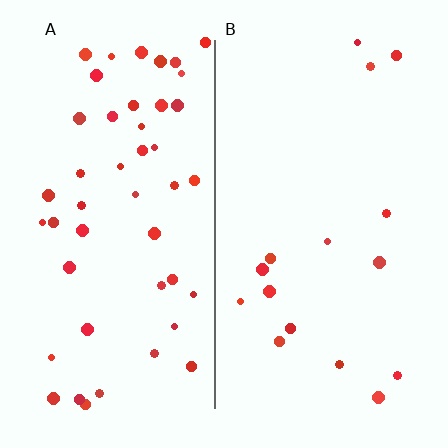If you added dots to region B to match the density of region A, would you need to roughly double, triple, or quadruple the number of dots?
Approximately triple.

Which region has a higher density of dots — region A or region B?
A (the left).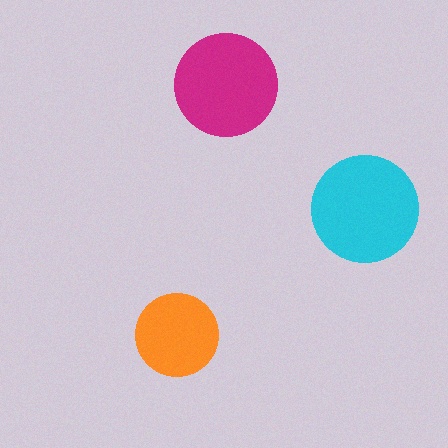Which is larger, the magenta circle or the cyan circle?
The cyan one.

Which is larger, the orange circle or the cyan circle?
The cyan one.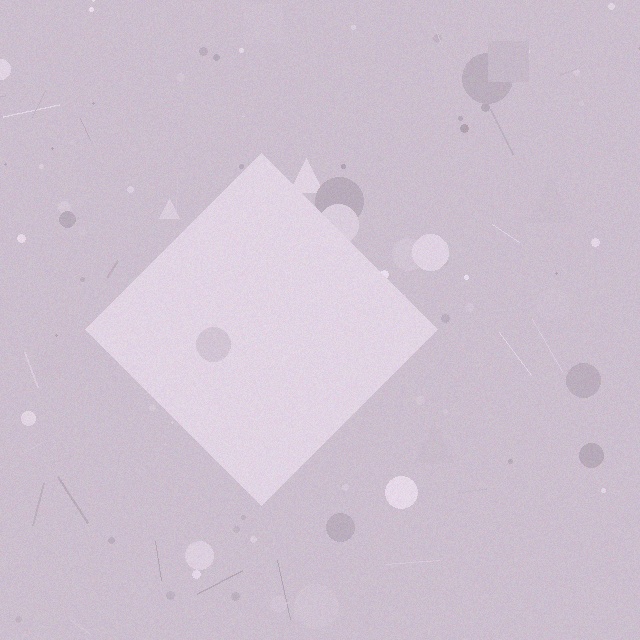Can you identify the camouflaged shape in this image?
The camouflaged shape is a diamond.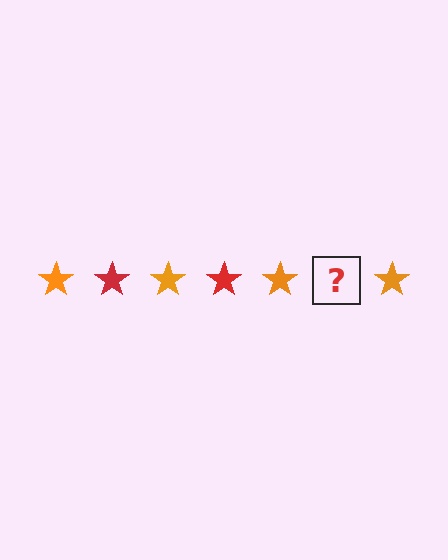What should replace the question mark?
The question mark should be replaced with a red star.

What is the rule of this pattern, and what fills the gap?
The rule is that the pattern cycles through orange, red stars. The gap should be filled with a red star.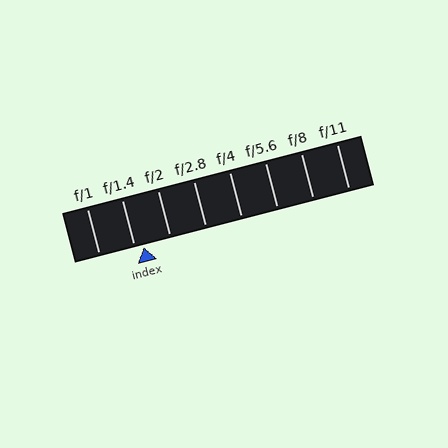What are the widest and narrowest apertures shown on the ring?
The widest aperture shown is f/1 and the narrowest is f/11.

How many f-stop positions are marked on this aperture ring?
There are 8 f-stop positions marked.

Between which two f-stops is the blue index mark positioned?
The index mark is between f/1.4 and f/2.